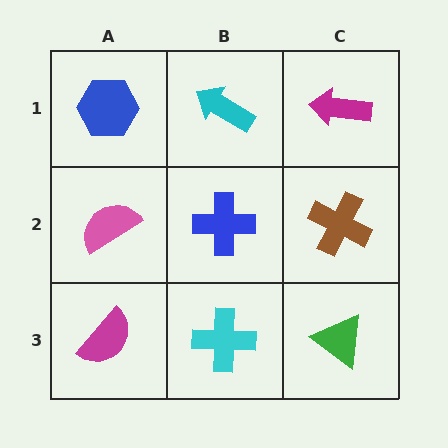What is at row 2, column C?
A brown cross.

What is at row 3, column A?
A magenta semicircle.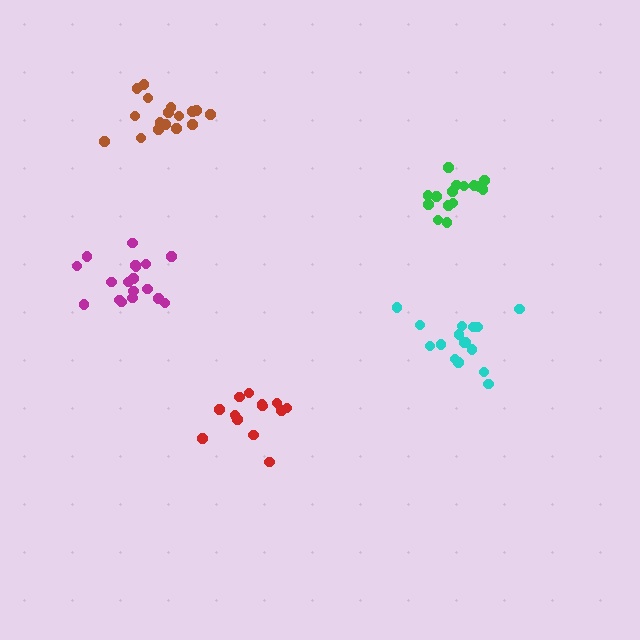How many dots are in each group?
Group 1: 15 dots, Group 2: 17 dots, Group 3: 14 dots, Group 4: 16 dots, Group 5: 18 dots (80 total).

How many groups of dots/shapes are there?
There are 5 groups.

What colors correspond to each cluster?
The clusters are colored: green, brown, red, cyan, magenta.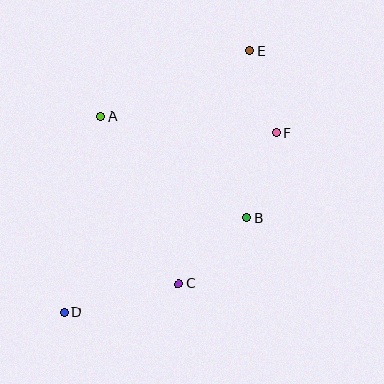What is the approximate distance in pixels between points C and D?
The distance between C and D is approximately 118 pixels.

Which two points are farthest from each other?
Points D and E are farthest from each other.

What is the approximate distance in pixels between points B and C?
The distance between B and C is approximately 95 pixels.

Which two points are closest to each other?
Points E and F are closest to each other.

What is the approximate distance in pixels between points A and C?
The distance between A and C is approximately 184 pixels.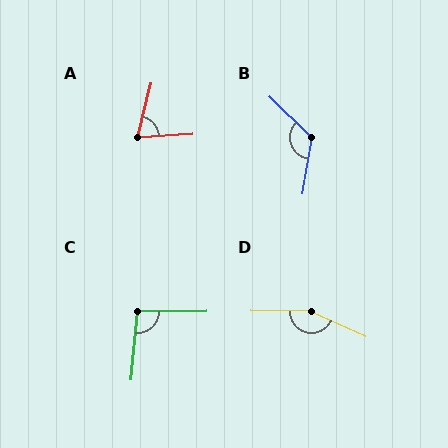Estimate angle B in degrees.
Approximately 125 degrees.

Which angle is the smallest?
A, at approximately 72 degrees.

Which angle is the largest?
D, at approximately 156 degrees.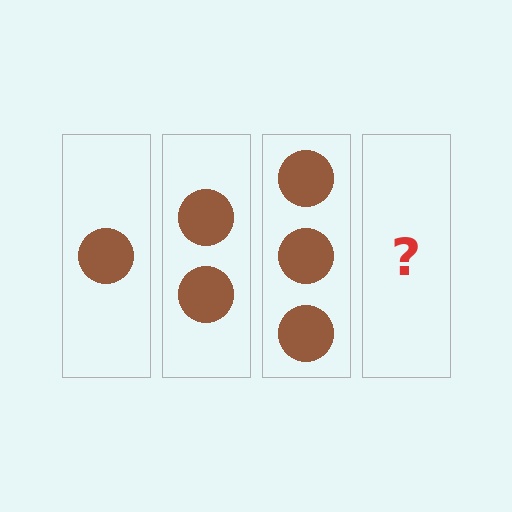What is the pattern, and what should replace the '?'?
The pattern is that each step adds one more circle. The '?' should be 4 circles.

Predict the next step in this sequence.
The next step is 4 circles.